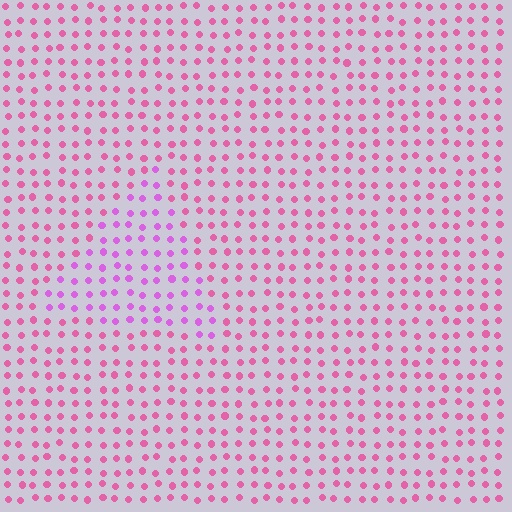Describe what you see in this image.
The image is filled with small pink elements in a uniform arrangement. A triangle-shaped region is visible where the elements are tinted to a slightly different hue, forming a subtle color boundary.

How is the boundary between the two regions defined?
The boundary is defined purely by a slight shift in hue (about 32 degrees). Spacing, size, and orientation are identical on both sides.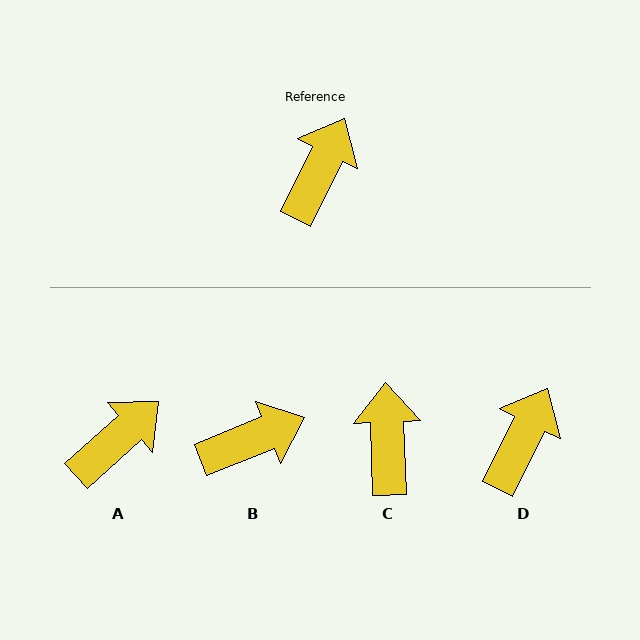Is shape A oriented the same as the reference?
No, it is off by about 21 degrees.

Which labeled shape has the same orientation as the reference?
D.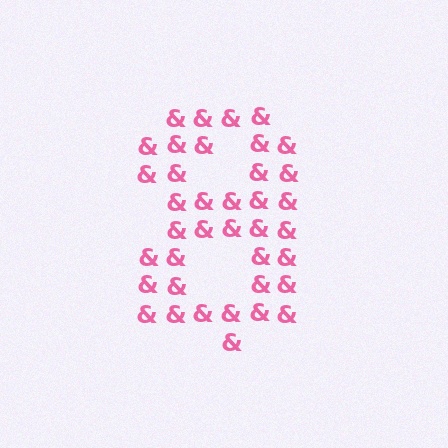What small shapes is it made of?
It is made of small ampersands.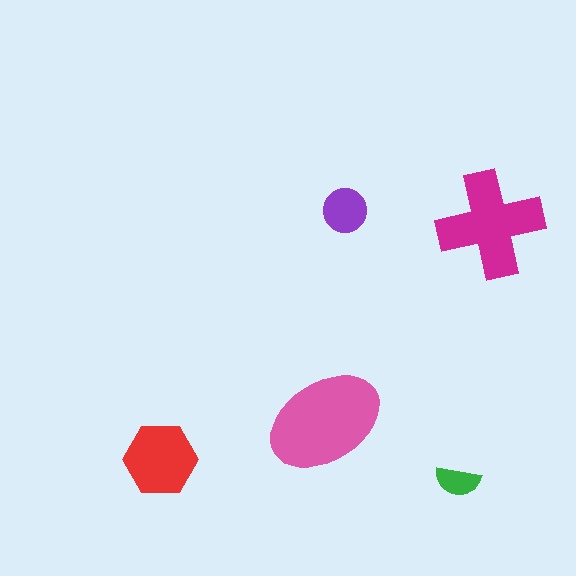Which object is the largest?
The pink ellipse.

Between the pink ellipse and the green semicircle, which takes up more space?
The pink ellipse.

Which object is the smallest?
The green semicircle.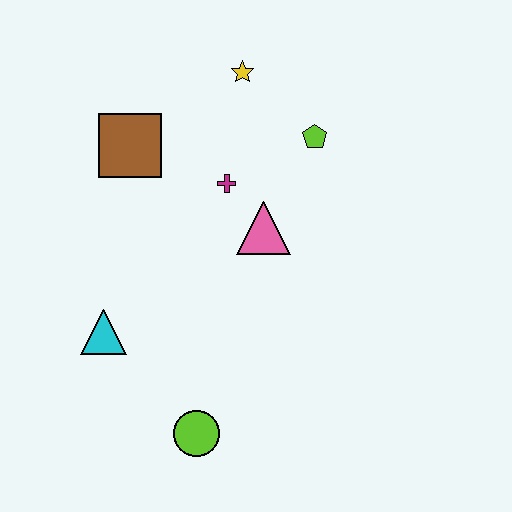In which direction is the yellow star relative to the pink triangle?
The yellow star is above the pink triangle.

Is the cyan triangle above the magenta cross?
No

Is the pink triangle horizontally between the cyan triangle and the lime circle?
No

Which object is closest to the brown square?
The magenta cross is closest to the brown square.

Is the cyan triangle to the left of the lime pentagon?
Yes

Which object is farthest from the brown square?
The lime circle is farthest from the brown square.